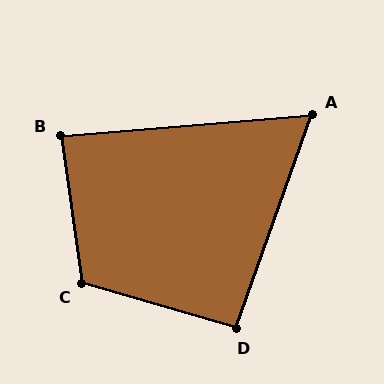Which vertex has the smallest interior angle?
A, at approximately 66 degrees.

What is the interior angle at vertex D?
Approximately 94 degrees (approximately right).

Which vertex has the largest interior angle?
C, at approximately 114 degrees.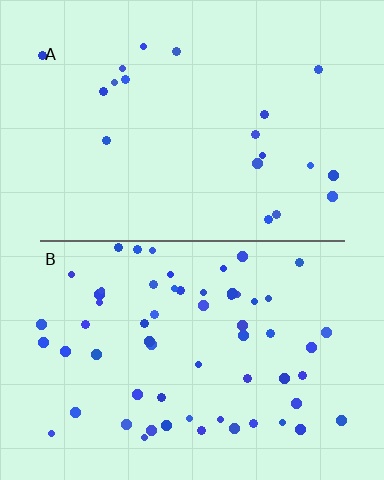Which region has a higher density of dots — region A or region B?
B (the bottom).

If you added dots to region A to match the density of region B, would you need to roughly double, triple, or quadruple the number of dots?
Approximately triple.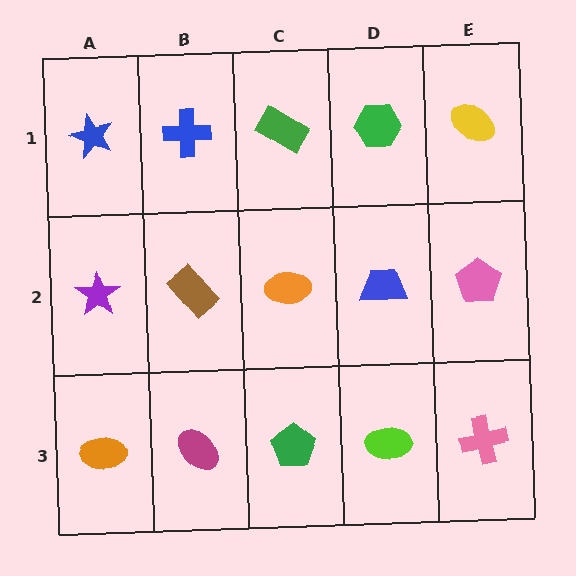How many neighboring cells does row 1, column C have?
3.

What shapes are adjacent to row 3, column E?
A pink pentagon (row 2, column E), a lime ellipse (row 3, column D).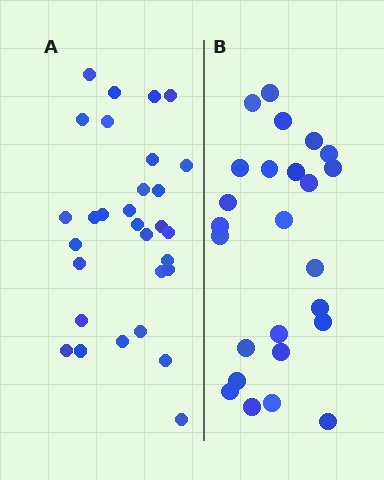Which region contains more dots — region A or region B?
Region A (the left region) has more dots.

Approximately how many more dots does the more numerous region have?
Region A has about 5 more dots than region B.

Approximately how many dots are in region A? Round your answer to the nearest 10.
About 30 dots.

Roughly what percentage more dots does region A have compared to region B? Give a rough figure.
About 20% more.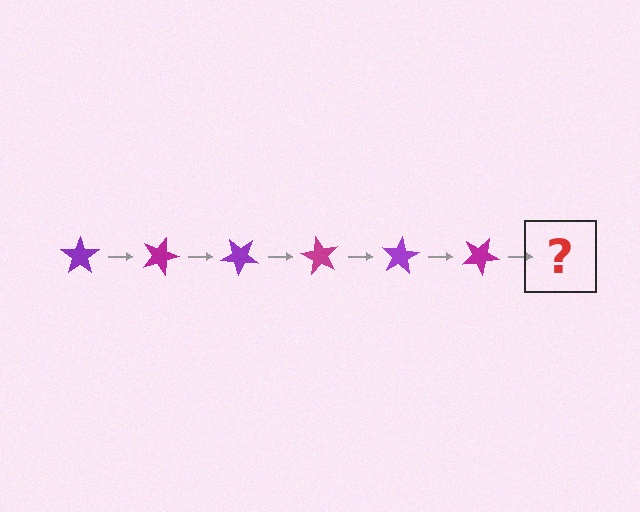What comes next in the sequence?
The next element should be a purple star, rotated 120 degrees from the start.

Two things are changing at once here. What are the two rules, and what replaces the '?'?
The two rules are that it rotates 20 degrees each step and the color cycles through purple and magenta. The '?' should be a purple star, rotated 120 degrees from the start.